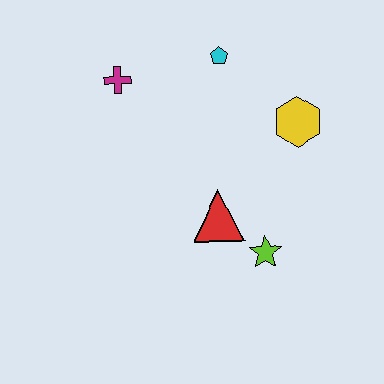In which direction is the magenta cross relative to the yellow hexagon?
The magenta cross is to the left of the yellow hexagon.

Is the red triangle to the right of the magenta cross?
Yes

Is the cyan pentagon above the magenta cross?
Yes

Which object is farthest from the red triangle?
The magenta cross is farthest from the red triangle.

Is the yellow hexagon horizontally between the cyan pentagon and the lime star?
No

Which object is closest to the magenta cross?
The cyan pentagon is closest to the magenta cross.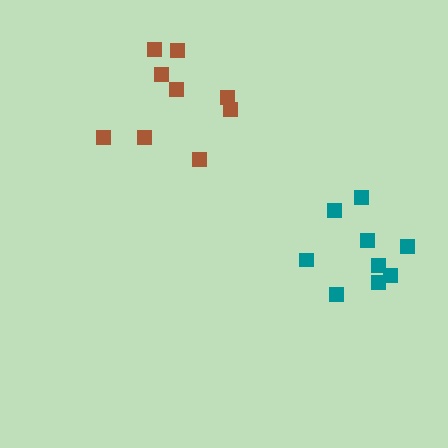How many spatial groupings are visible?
There are 2 spatial groupings.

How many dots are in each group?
Group 1: 9 dots, Group 2: 9 dots (18 total).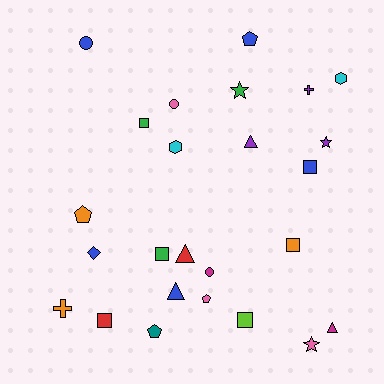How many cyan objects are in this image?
There are 2 cyan objects.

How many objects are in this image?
There are 25 objects.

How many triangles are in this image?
There are 4 triangles.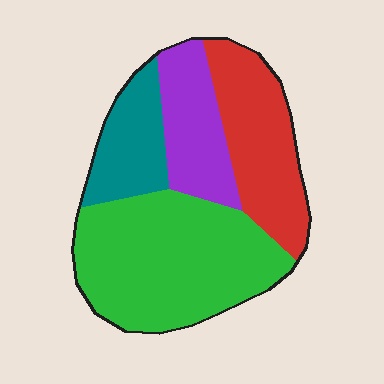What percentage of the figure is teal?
Teal covers 15% of the figure.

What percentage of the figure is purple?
Purple covers around 15% of the figure.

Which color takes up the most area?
Green, at roughly 45%.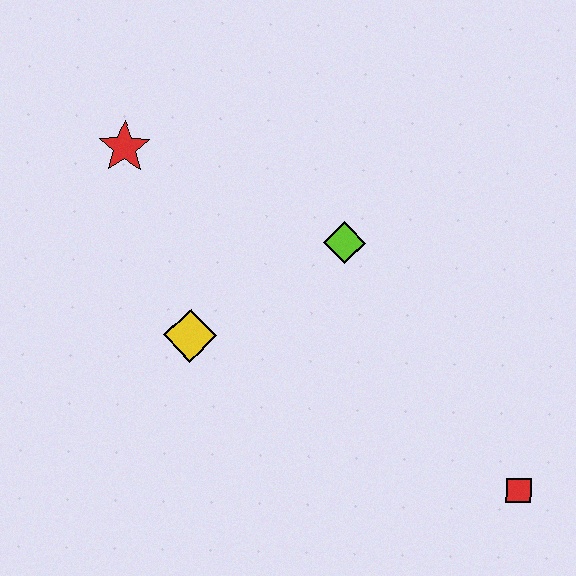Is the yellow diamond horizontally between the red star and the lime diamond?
Yes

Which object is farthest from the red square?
The red star is farthest from the red square.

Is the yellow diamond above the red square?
Yes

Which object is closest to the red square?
The lime diamond is closest to the red square.